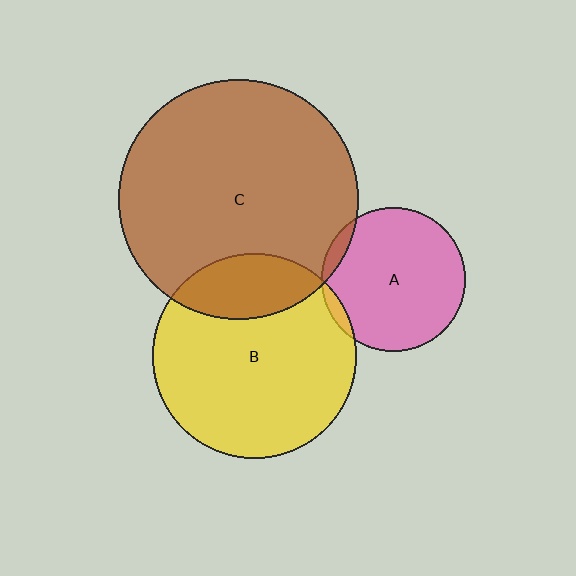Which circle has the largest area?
Circle C (brown).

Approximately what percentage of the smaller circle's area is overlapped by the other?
Approximately 20%.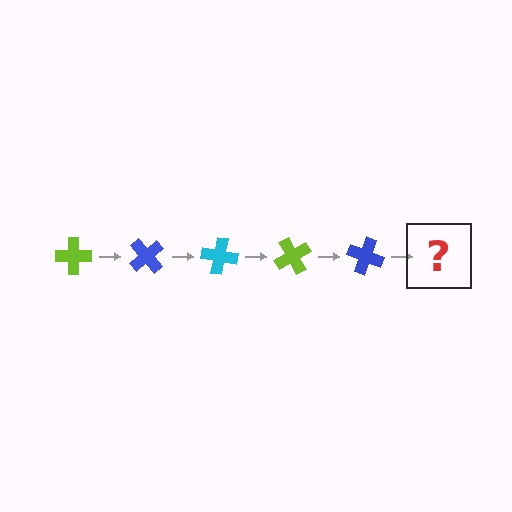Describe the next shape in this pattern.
It should be a cyan cross, rotated 250 degrees from the start.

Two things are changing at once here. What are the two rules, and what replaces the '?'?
The two rules are that it rotates 50 degrees each step and the color cycles through lime, blue, and cyan. The '?' should be a cyan cross, rotated 250 degrees from the start.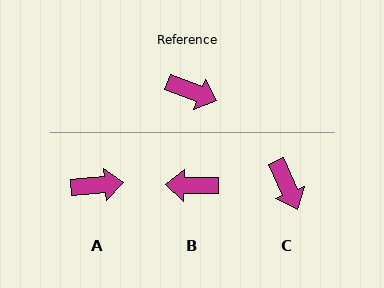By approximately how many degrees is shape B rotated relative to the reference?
Approximately 160 degrees clockwise.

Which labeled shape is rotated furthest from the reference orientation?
B, about 160 degrees away.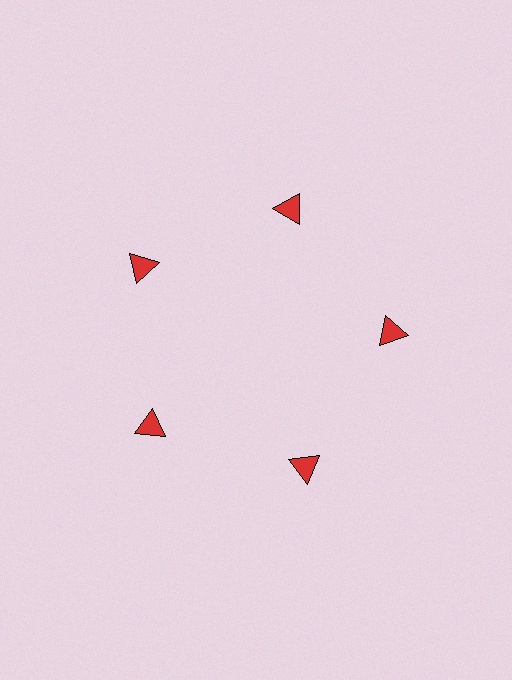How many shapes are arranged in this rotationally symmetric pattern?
There are 5 shapes, arranged in 5 groups of 1.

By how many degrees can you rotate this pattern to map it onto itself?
The pattern maps onto itself every 72 degrees of rotation.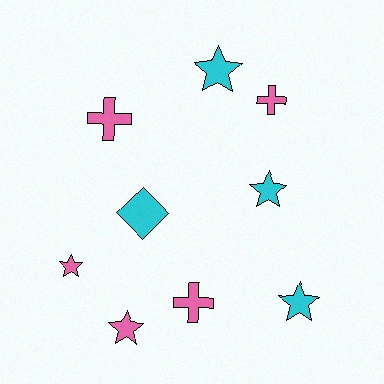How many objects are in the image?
There are 9 objects.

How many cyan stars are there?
There are 3 cyan stars.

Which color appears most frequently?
Pink, with 5 objects.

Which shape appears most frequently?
Star, with 5 objects.